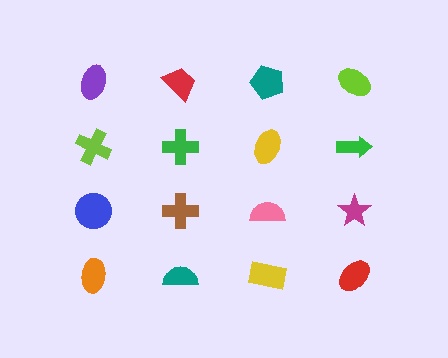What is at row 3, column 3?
A pink semicircle.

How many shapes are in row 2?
4 shapes.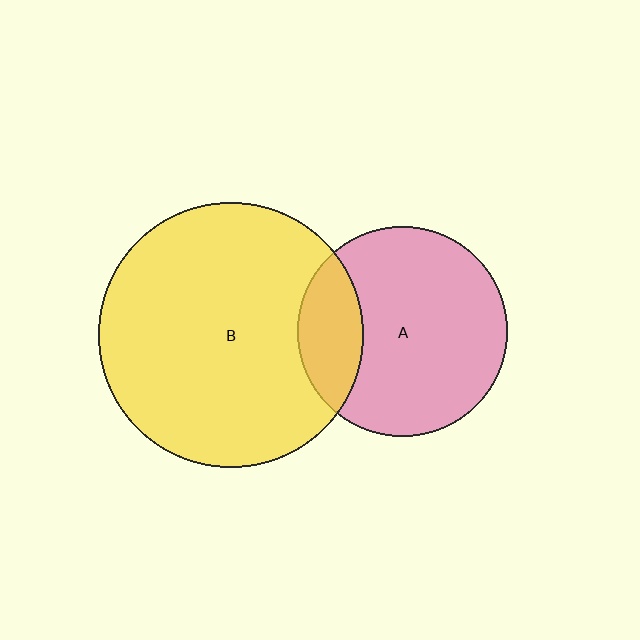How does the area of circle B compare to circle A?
Approximately 1.6 times.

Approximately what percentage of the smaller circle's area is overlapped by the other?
Approximately 20%.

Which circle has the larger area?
Circle B (yellow).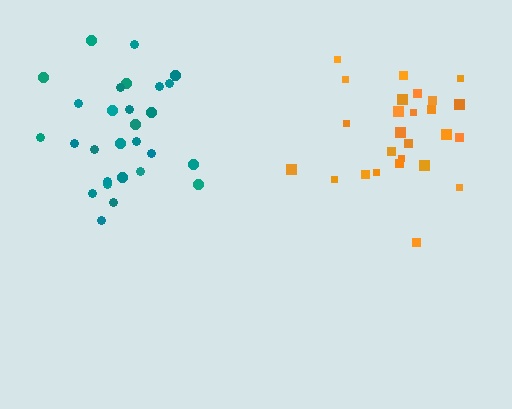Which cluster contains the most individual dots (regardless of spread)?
Teal (28).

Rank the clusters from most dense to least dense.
orange, teal.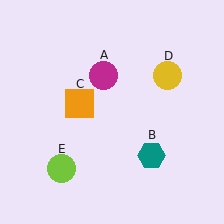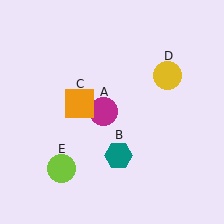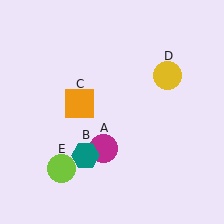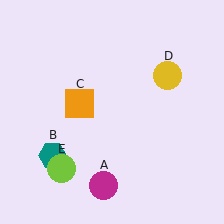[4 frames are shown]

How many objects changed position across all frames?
2 objects changed position: magenta circle (object A), teal hexagon (object B).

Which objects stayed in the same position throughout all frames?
Orange square (object C) and yellow circle (object D) and lime circle (object E) remained stationary.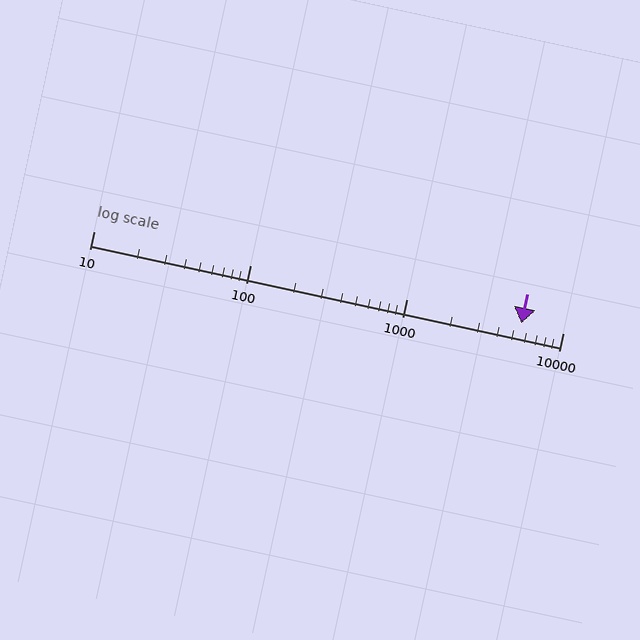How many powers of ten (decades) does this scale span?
The scale spans 3 decades, from 10 to 10000.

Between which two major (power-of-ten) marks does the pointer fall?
The pointer is between 1000 and 10000.